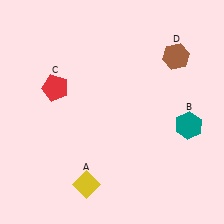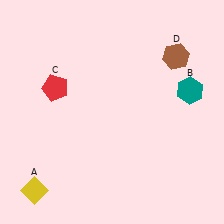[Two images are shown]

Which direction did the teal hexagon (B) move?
The teal hexagon (B) moved up.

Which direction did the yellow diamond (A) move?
The yellow diamond (A) moved left.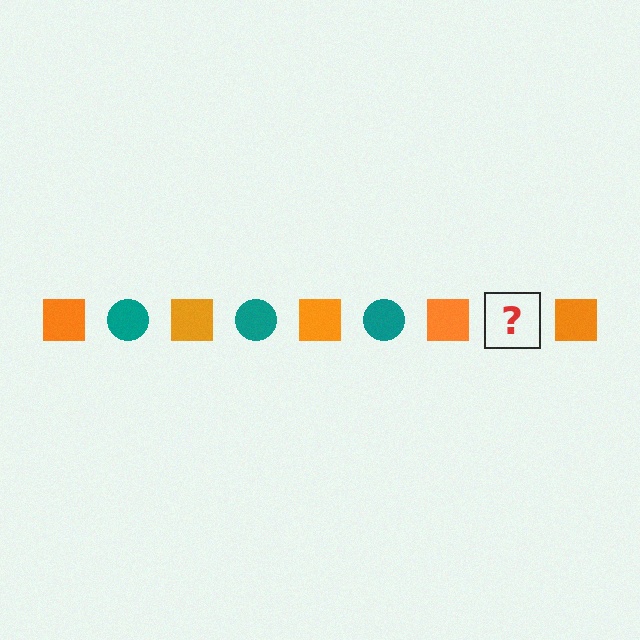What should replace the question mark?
The question mark should be replaced with a teal circle.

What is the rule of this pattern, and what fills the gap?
The rule is that the pattern alternates between orange square and teal circle. The gap should be filled with a teal circle.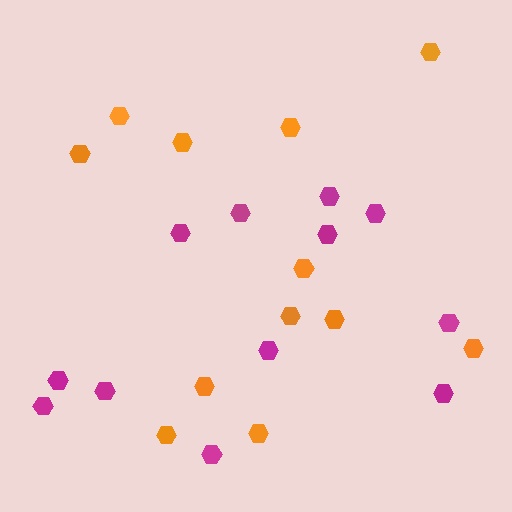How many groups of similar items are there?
There are 2 groups: one group of magenta hexagons (12) and one group of orange hexagons (12).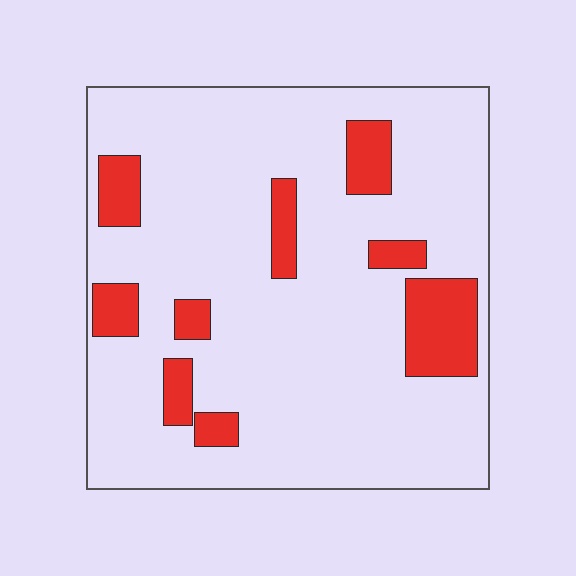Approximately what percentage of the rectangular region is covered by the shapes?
Approximately 15%.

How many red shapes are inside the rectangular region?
9.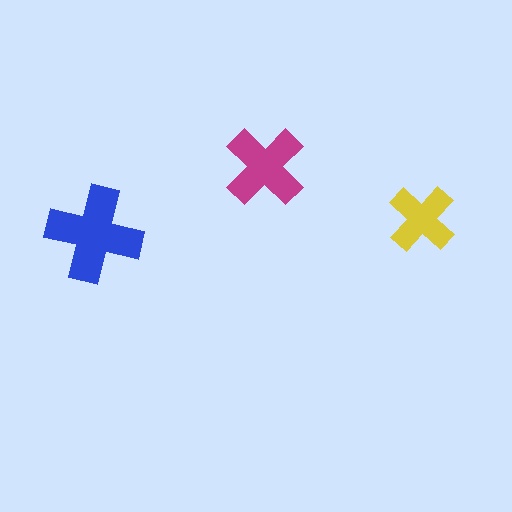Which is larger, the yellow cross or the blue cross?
The blue one.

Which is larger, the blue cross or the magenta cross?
The blue one.